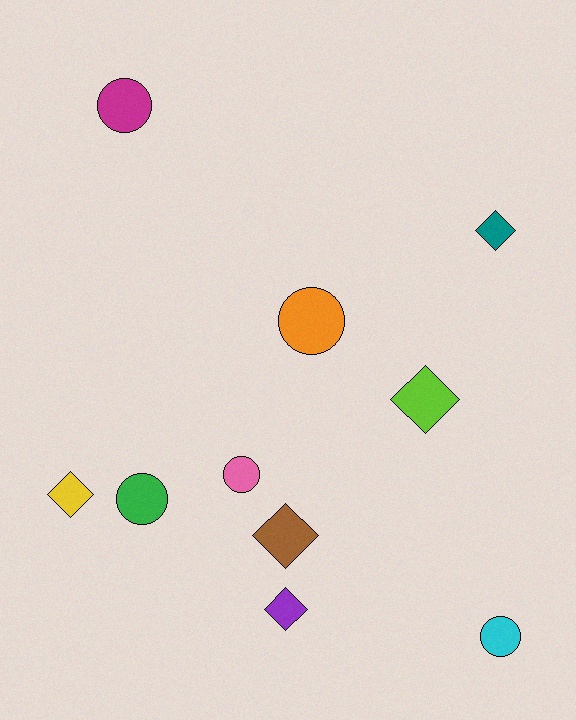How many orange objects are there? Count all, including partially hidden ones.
There is 1 orange object.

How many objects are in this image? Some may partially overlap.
There are 10 objects.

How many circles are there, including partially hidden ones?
There are 5 circles.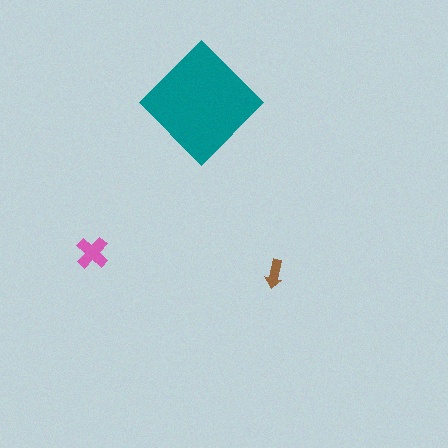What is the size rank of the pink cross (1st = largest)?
2nd.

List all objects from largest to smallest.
The teal diamond, the pink cross, the brown arrow.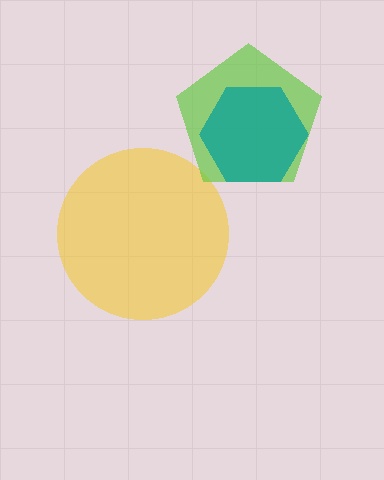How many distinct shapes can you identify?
There are 3 distinct shapes: a yellow circle, a lime pentagon, a teal hexagon.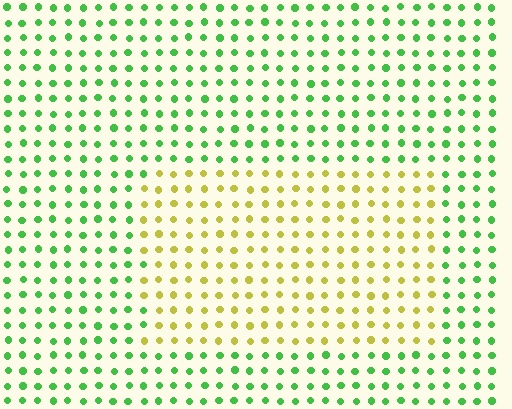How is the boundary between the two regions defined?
The boundary is defined purely by a slight shift in hue (about 60 degrees). Spacing, size, and orientation are identical on both sides.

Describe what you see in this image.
The image is filled with small green elements in a uniform arrangement. A rectangle-shaped region is visible where the elements are tinted to a slightly different hue, forming a subtle color boundary.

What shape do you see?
I see a rectangle.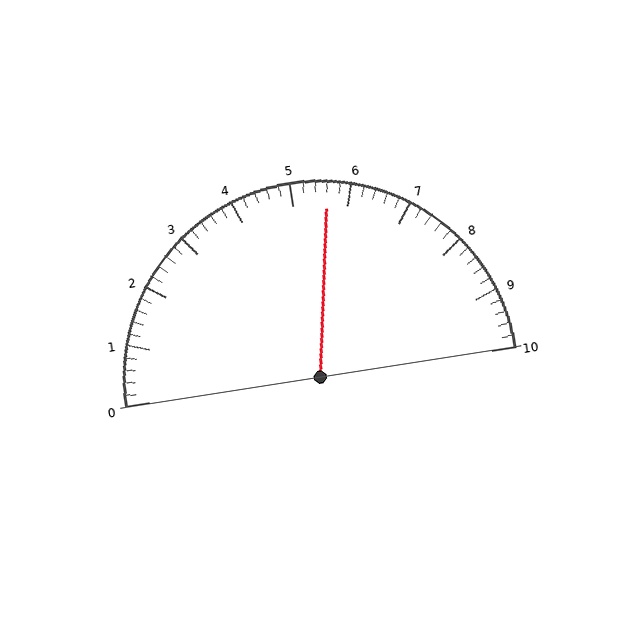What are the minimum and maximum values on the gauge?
The gauge ranges from 0 to 10.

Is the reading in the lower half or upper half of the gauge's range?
The reading is in the upper half of the range (0 to 10).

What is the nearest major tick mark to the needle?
The nearest major tick mark is 6.